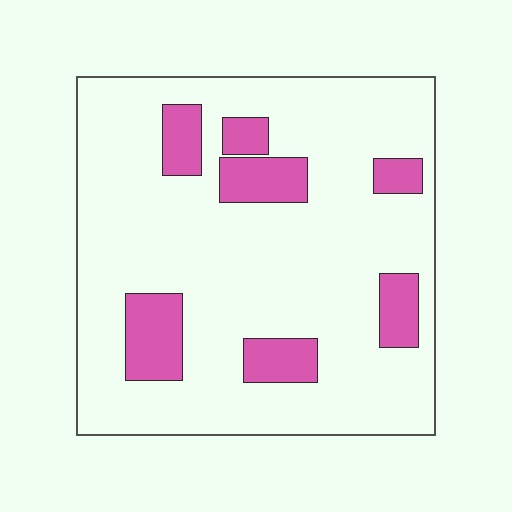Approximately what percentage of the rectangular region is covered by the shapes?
Approximately 15%.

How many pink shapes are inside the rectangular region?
7.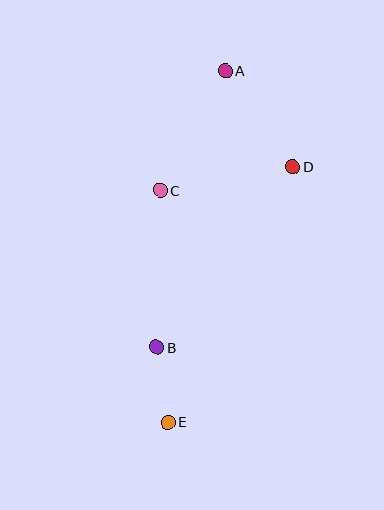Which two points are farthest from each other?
Points A and E are farthest from each other.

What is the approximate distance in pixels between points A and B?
The distance between A and B is approximately 285 pixels.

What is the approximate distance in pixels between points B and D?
The distance between B and D is approximately 226 pixels.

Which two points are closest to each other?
Points B and E are closest to each other.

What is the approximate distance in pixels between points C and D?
The distance between C and D is approximately 135 pixels.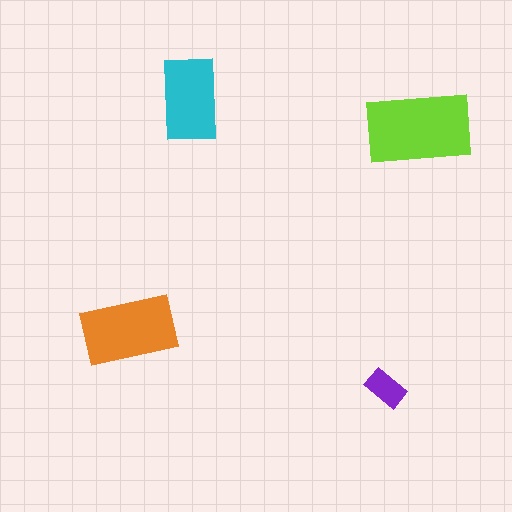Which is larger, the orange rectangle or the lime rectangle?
The lime one.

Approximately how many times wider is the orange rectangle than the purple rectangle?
About 2.5 times wider.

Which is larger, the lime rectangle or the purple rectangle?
The lime one.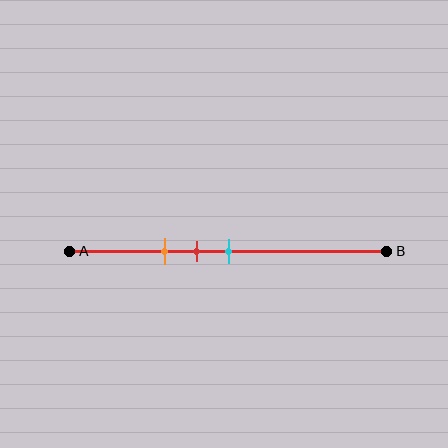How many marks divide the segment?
There are 3 marks dividing the segment.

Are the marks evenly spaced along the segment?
Yes, the marks are approximately evenly spaced.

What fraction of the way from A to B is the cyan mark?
The cyan mark is approximately 50% (0.5) of the way from A to B.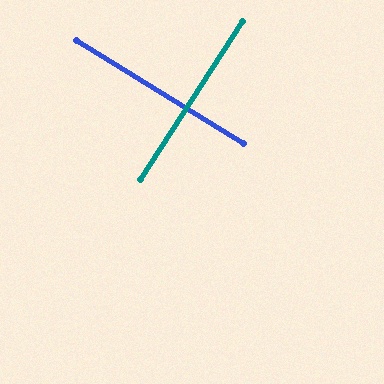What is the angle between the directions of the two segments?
Approximately 89 degrees.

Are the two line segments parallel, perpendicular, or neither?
Perpendicular — they meet at approximately 89°.